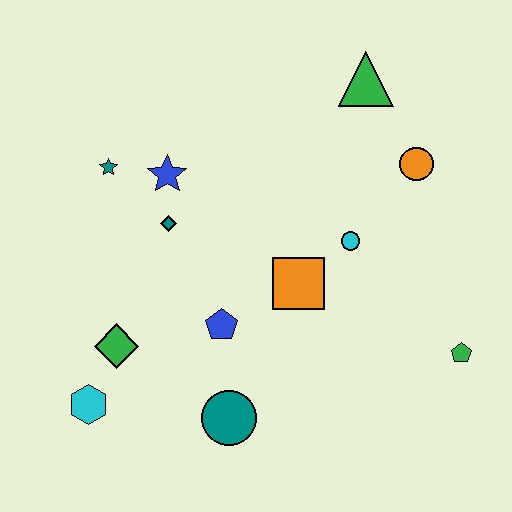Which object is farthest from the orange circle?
The cyan hexagon is farthest from the orange circle.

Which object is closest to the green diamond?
The cyan hexagon is closest to the green diamond.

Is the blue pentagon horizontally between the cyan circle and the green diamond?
Yes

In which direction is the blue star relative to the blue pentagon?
The blue star is above the blue pentagon.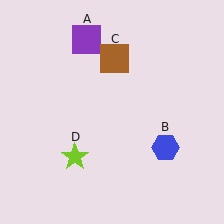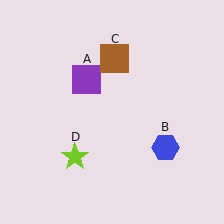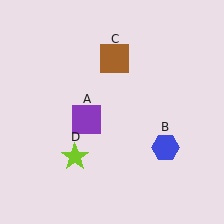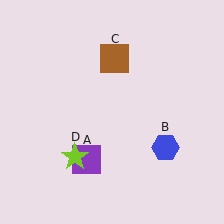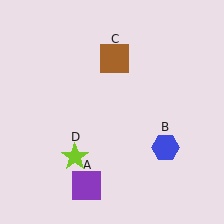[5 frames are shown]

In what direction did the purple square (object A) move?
The purple square (object A) moved down.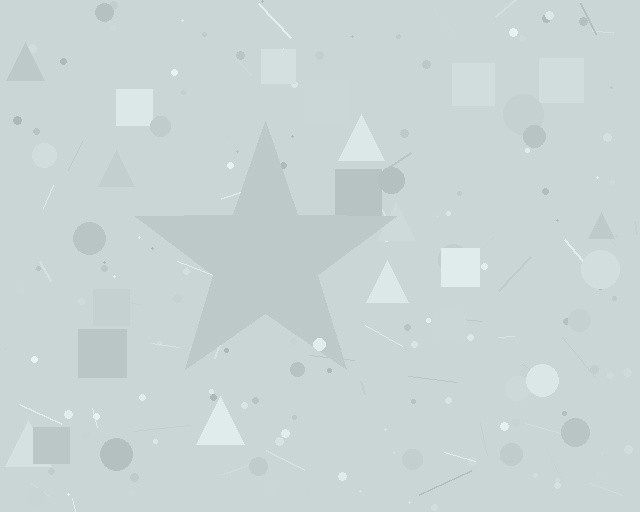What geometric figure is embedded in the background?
A star is embedded in the background.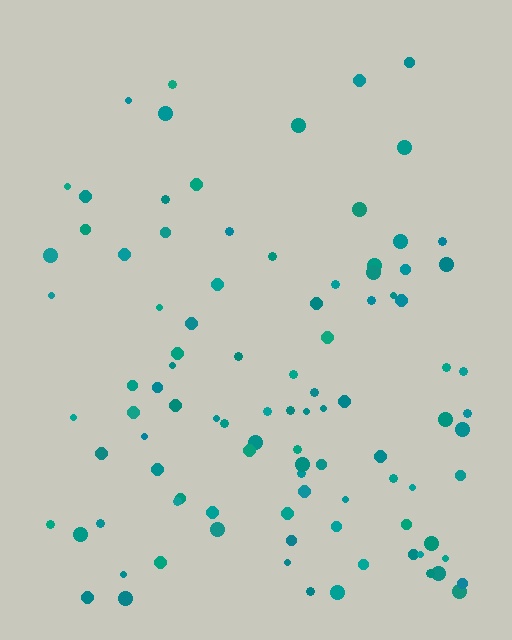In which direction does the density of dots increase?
From top to bottom, with the bottom side densest.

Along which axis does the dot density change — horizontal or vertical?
Vertical.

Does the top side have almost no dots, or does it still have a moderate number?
Still a moderate number, just noticeably fewer than the bottom.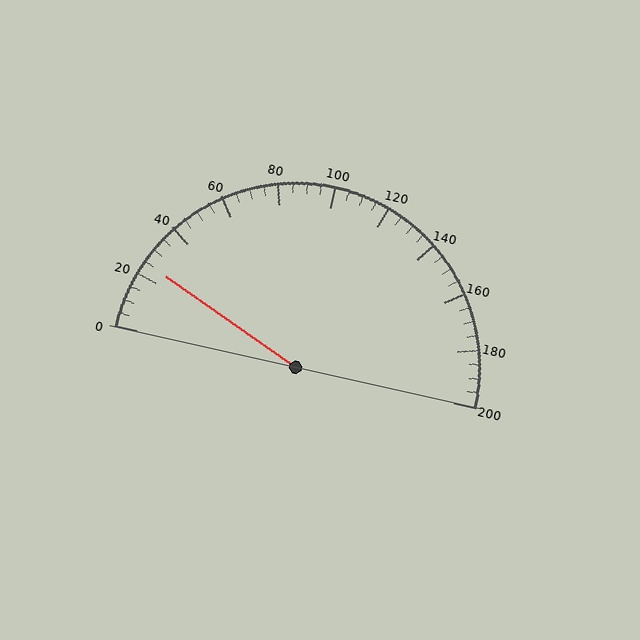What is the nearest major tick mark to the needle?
The nearest major tick mark is 20.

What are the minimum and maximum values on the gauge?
The gauge ranges from 0 to 200.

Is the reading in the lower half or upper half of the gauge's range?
The reading is in the lower half of the range (0 to 200).